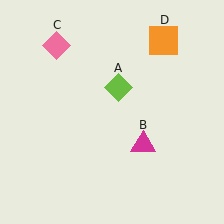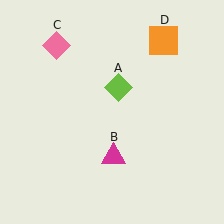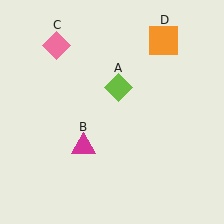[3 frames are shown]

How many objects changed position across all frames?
1 object changed position: magenta triangle (object B).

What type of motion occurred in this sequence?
The magenta triangle (object B) rotated clockwise around the center of the scene.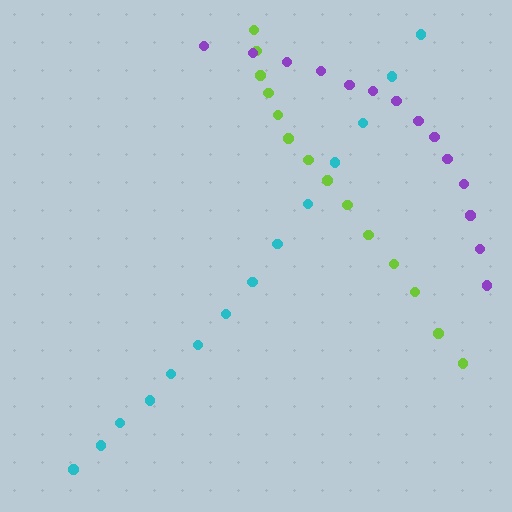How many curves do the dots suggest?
There are 3 distinct paths.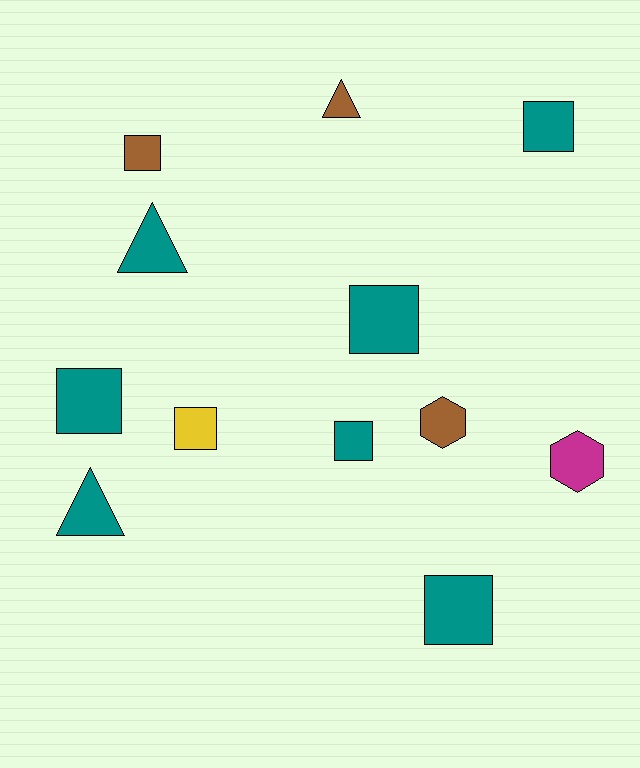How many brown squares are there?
There is 1 brown square.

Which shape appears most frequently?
Square, with 7 objects.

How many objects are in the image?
There are 12 objects.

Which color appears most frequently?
Teal, with 7 objects.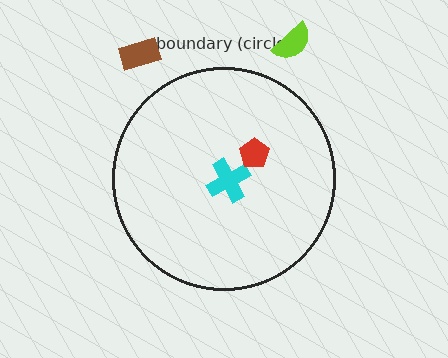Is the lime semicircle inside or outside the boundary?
Outside.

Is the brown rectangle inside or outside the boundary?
Outside.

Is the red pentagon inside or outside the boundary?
Inside.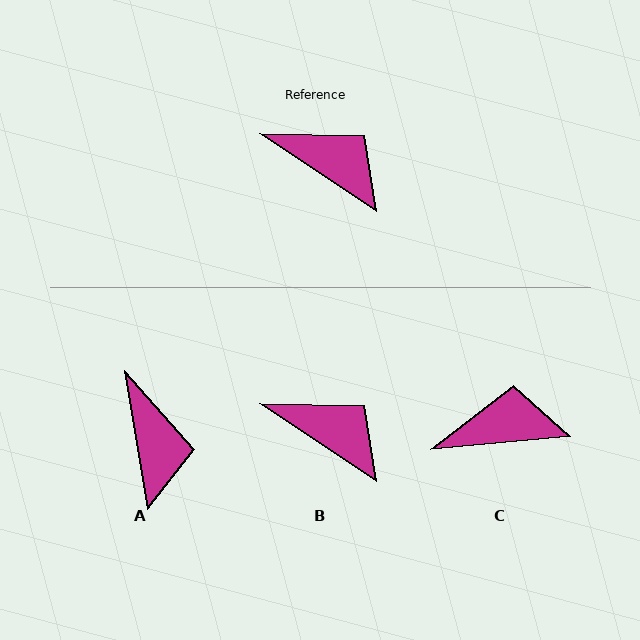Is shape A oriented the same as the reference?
No, it is off by about 47 degrees.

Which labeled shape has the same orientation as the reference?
B.